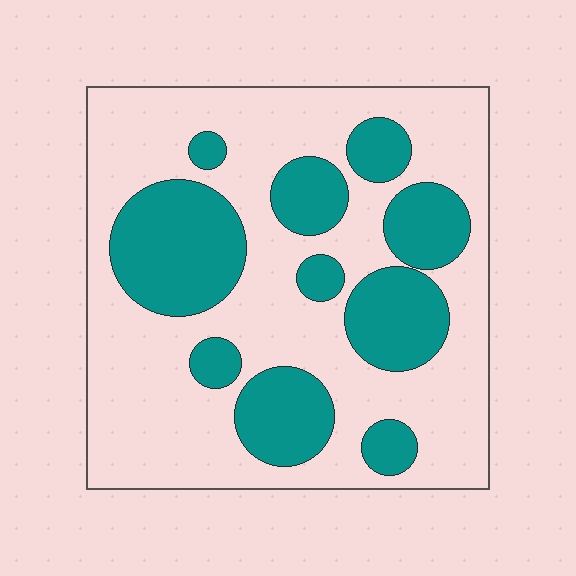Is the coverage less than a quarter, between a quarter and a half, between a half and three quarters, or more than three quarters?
Between a quarter and a half.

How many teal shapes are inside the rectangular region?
10.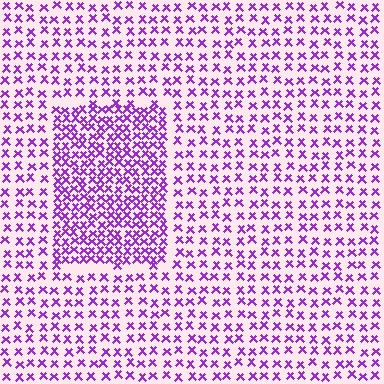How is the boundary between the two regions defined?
The boundary is defined by a change in element density (approximately 2.0x ratio). All elements are the same color, size, and shape.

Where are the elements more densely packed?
The elements are more densely packed inside the rectangle boundary.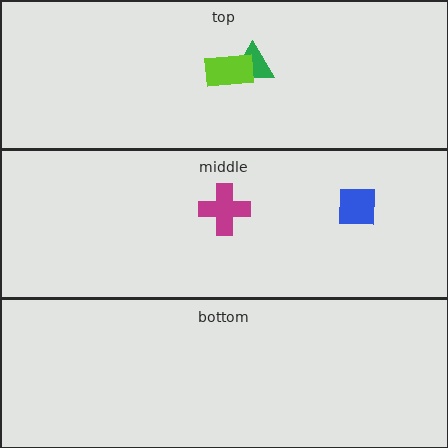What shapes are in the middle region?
The blue square, the magenta cross.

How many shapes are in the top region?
2.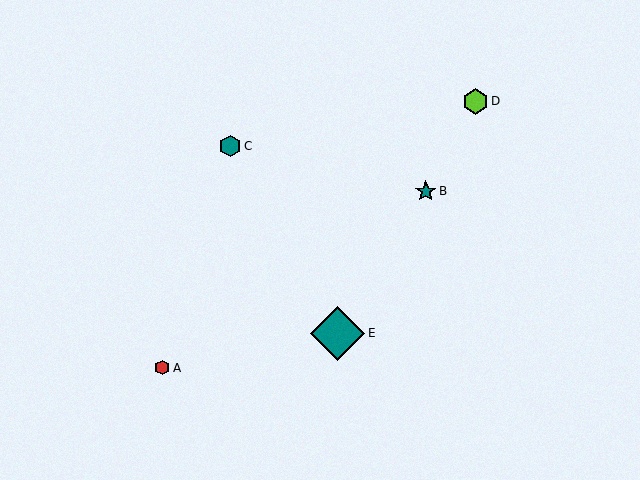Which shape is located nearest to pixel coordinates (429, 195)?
The teal star (labeled B) at (426, 192) is nearest to that location.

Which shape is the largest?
The teal diamond (labeled E) is the largest.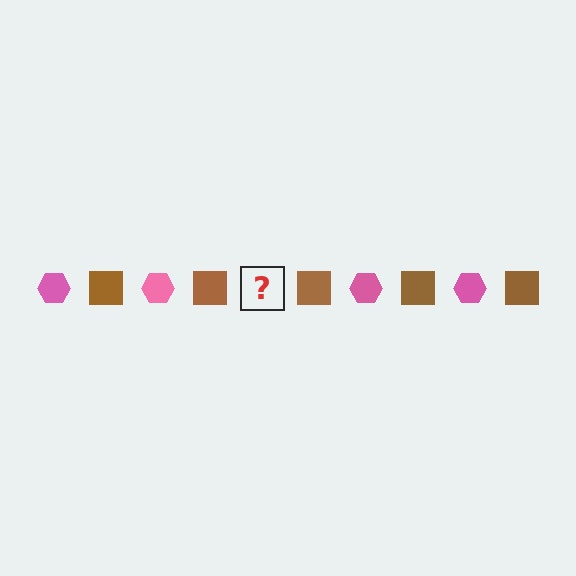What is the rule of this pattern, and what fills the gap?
The rule is that the pattern alternates between pink hexagon and brown square. The gap should be filled with a pink hexagon.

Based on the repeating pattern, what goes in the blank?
The blank should be a pink hexagon.